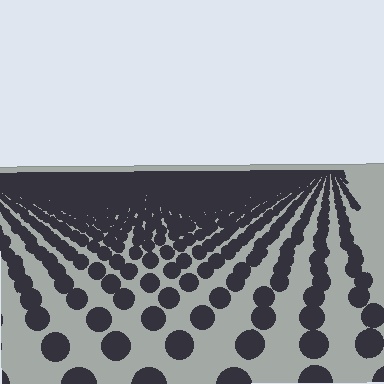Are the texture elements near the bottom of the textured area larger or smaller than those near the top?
Larger. Near the bottom, elements are closer to the viewer and appear at a bigger on-screen size.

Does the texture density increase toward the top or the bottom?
Density increases toward the top.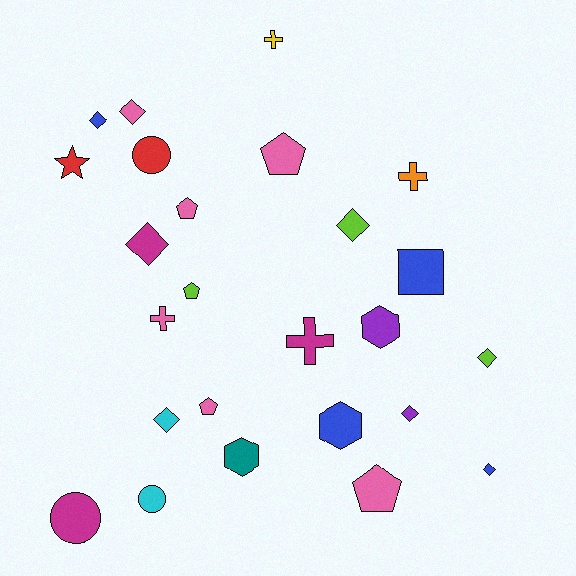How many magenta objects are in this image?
There are 3 magenta objects.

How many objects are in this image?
There are 25 objects.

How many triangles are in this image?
There are no triangles.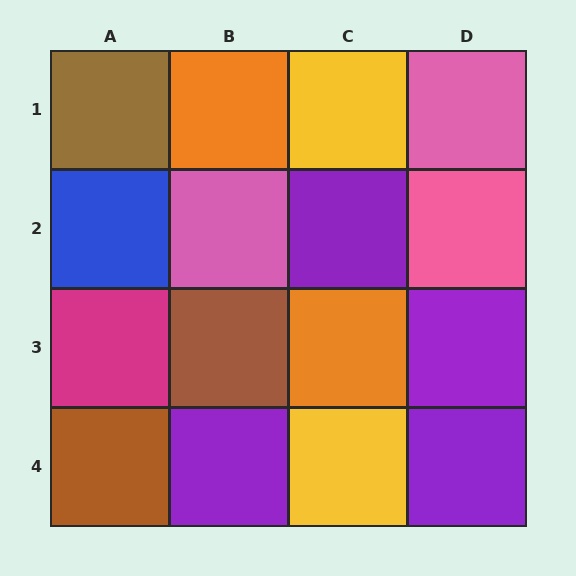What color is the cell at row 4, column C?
Yellow.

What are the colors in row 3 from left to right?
Magenta, brown, orange, purple.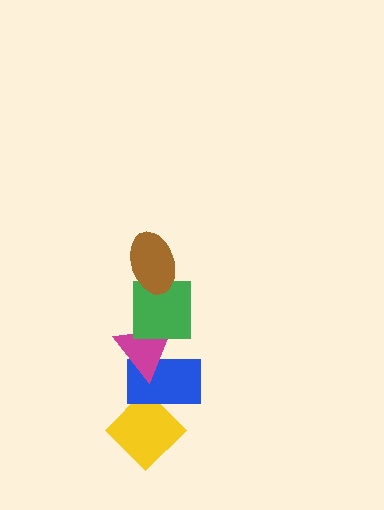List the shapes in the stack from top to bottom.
From top to bottom: the brown ellipse, the green square, the magenta triangle, the blue rectangle, the yellow diamond.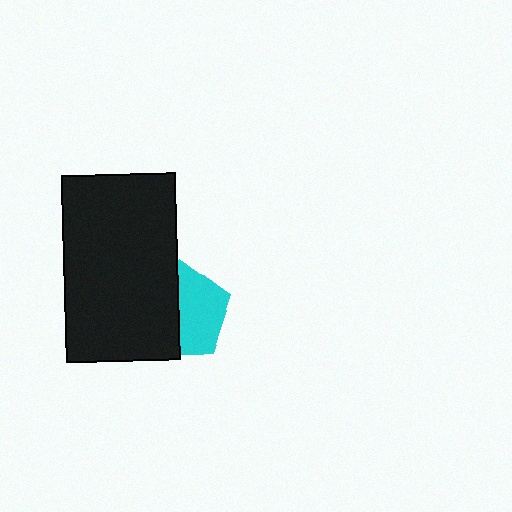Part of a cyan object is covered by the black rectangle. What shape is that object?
It is a pentagon.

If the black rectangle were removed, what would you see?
You would see the complete cyan pentagon.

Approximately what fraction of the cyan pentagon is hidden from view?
Roughly 47% of the cyan pentagon is hidden behind the black rectangle.